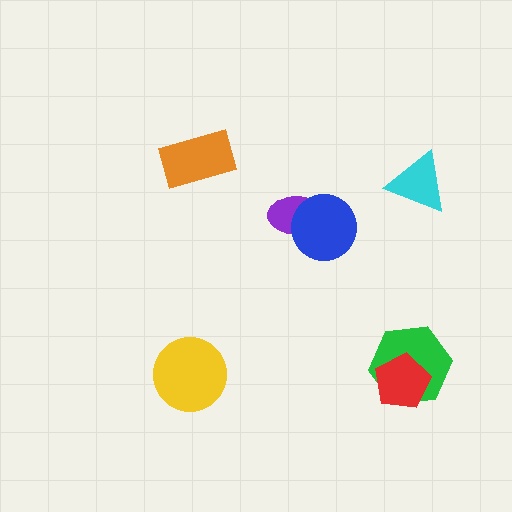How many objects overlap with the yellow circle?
0 objects overlap with the yellow circle.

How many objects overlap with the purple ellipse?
1 object overlaps with the purple ellipse.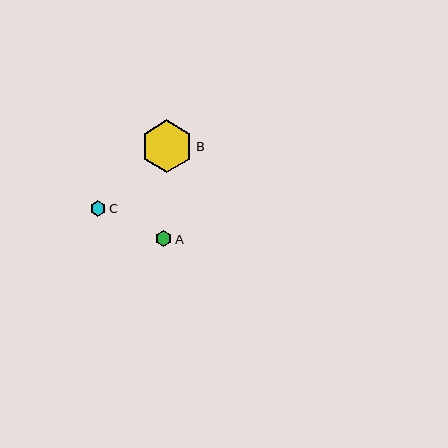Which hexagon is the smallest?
Hexagon C is the smallest with a size of approximately 16 pixels.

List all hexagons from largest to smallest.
From largest to smallest: B, A, C.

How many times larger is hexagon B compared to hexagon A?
Hexagon B is approximately 3.2 times the size of hexagon A.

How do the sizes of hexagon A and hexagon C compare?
Hexagon A and hexagon C are approximately the same size.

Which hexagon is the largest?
Hexagon B is the largest with a size of approximately 52 pixels.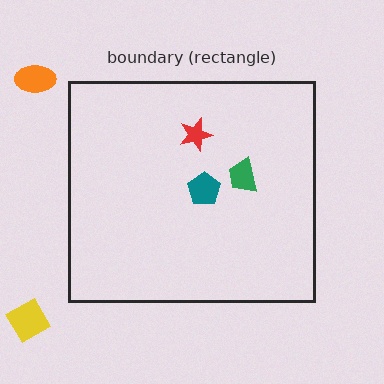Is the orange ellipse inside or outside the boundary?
Outside.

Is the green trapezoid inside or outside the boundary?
Inside.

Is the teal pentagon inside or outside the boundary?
Inside.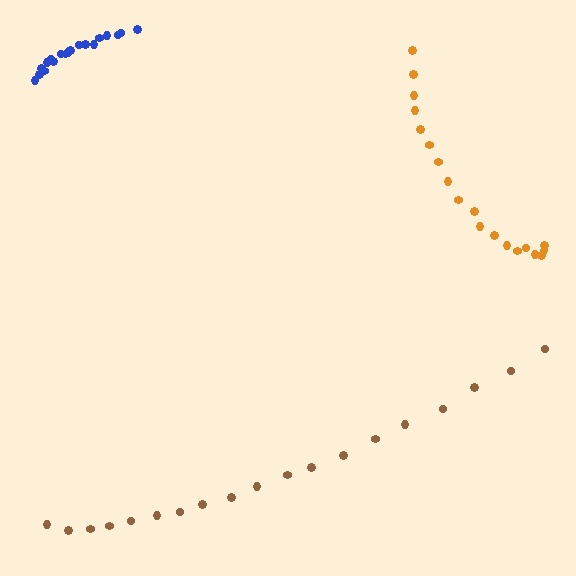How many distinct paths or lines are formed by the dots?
There are 3 distinct paths.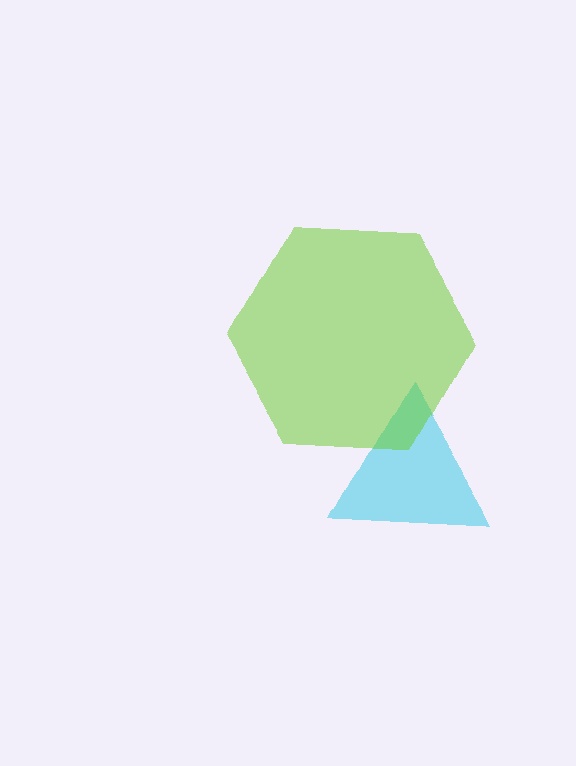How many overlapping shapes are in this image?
There are 2 overlapping shapes in the image.